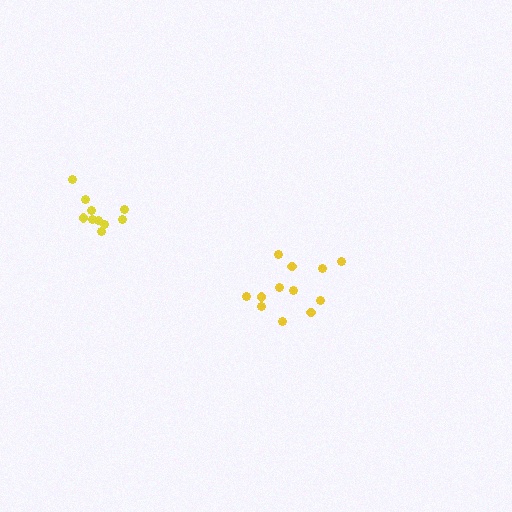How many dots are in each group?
Group 1: 10 dots, Group 2: 12 dots (22 total).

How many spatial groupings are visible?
There are 2 spatial groupings.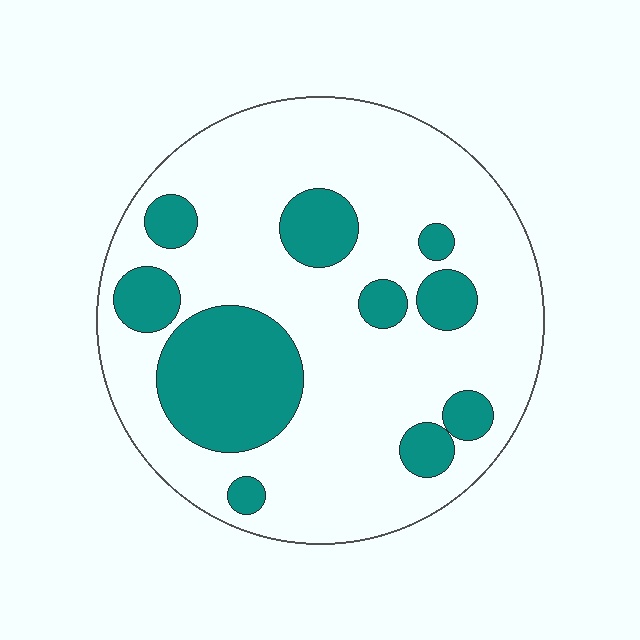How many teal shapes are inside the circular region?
10.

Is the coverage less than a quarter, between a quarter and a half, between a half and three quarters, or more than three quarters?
Between a quarter and a half.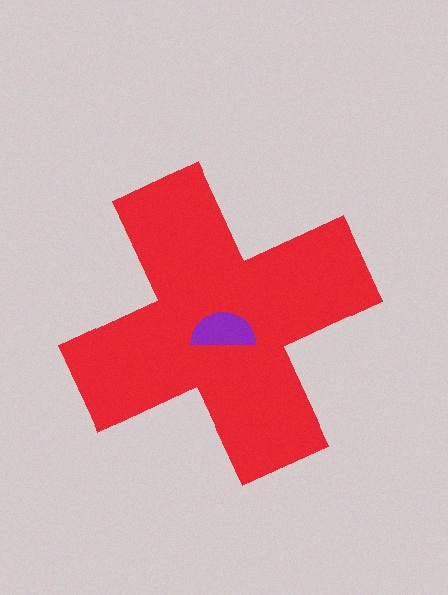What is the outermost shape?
The red cross.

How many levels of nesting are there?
2.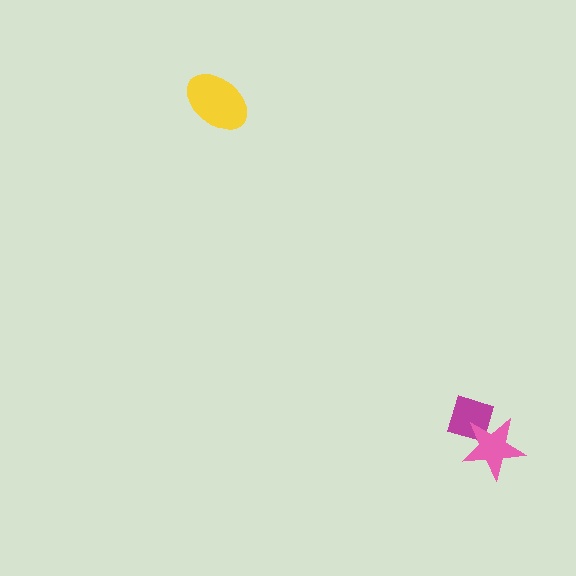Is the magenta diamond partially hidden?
Yes, it is partially covered by another shape.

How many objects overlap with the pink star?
1 object overlaps with the pink star.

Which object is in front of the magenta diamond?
The pink star is in front of the magenta diamond.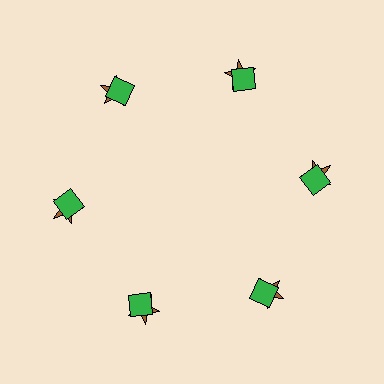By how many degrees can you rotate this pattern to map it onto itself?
The pattern maps onto itself every 60 degrees of rotation.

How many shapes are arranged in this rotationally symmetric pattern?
There are 12 shapes, arranged in 6 groups of 2.